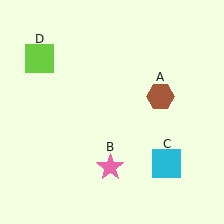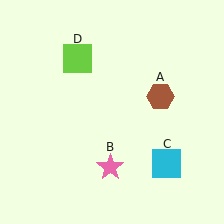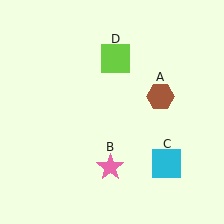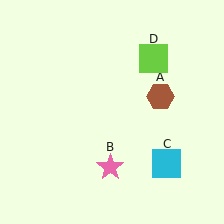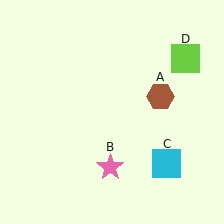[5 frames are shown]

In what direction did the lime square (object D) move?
The lime square (object D) moved right.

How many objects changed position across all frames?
1 object changed position: lime square (object D).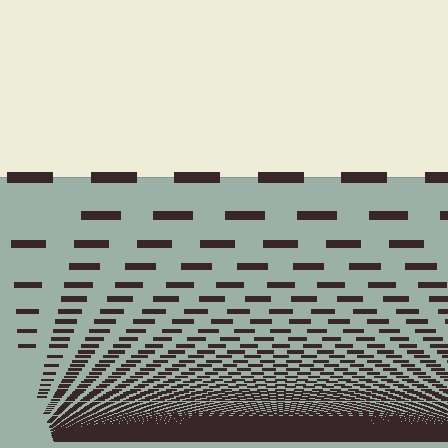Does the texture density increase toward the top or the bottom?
Density increases toward the bottom.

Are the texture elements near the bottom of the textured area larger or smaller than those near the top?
Smaller. The gradient is inverted — elements near the bottom are smaller and denser.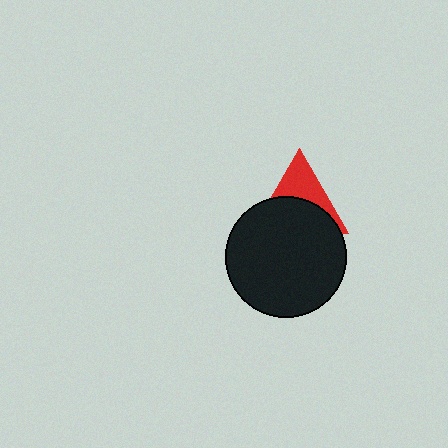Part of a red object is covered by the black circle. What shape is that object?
It is a triangle.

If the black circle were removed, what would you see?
You would see the complete red triangle.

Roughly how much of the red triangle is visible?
A small part of it is visible (roughly 42%).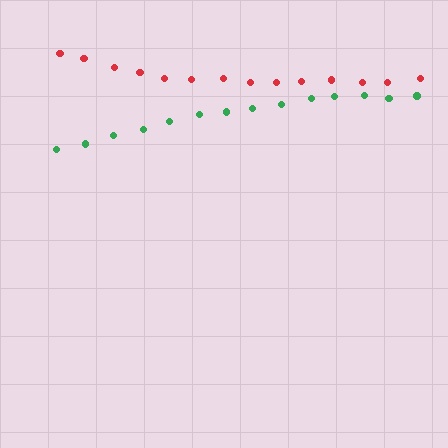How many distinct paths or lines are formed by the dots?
There are 2 distinct paths.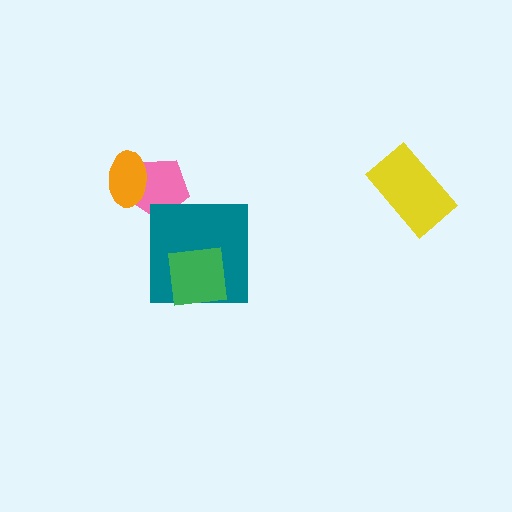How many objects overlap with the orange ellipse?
1 object overlaps with the orange ellipse.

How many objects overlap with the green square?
1 object overlaps with the green square.